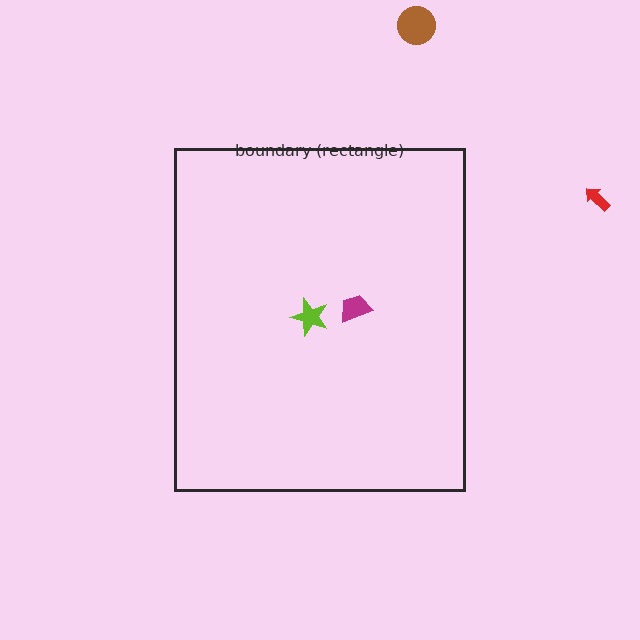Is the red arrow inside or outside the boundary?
Outside.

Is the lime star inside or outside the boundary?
Inside.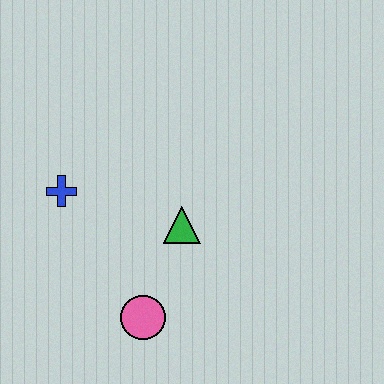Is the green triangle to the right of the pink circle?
Yes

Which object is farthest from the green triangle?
The blue cross is farthest from the green triangle.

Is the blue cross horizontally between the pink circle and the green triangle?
No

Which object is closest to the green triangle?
The pink circle is closest to the green triangle.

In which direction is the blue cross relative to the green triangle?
The blue cross is to the left of the green triangle.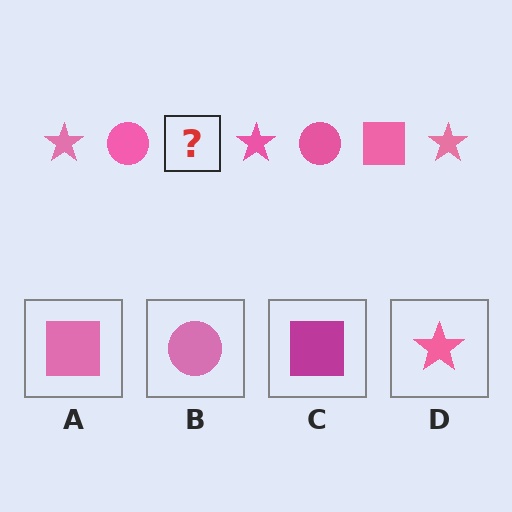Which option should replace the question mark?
Option A.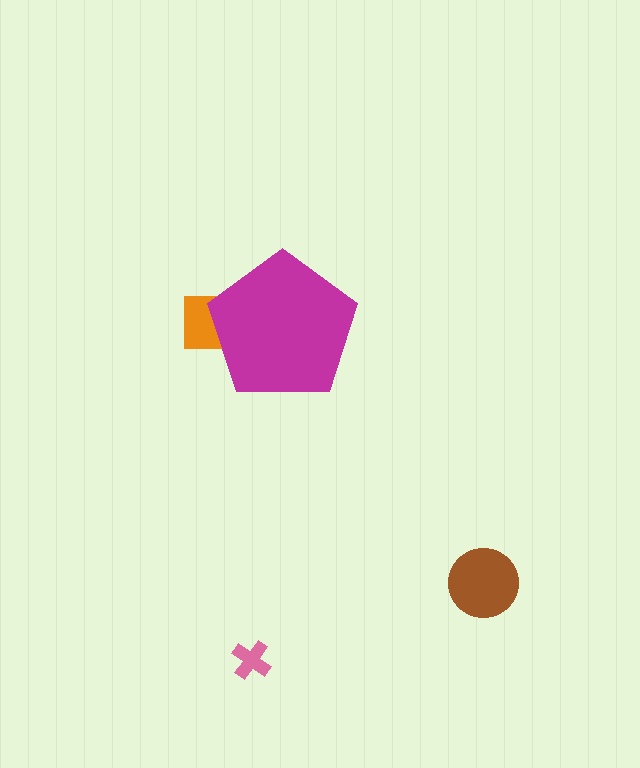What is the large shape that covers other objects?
A magenta pentagon.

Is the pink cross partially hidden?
No, the pink cross is fully visible.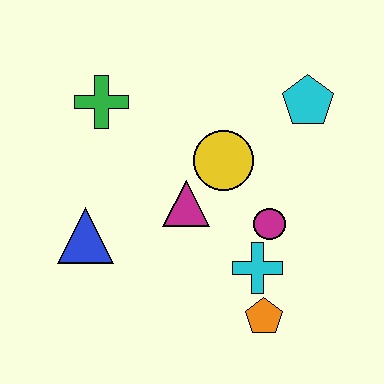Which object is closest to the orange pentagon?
The cyan cross is closest to the orange pentagon.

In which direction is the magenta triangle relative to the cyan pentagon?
The magenta triangle is to the left of the cyan pentagon.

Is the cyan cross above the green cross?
No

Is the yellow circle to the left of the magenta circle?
Yes